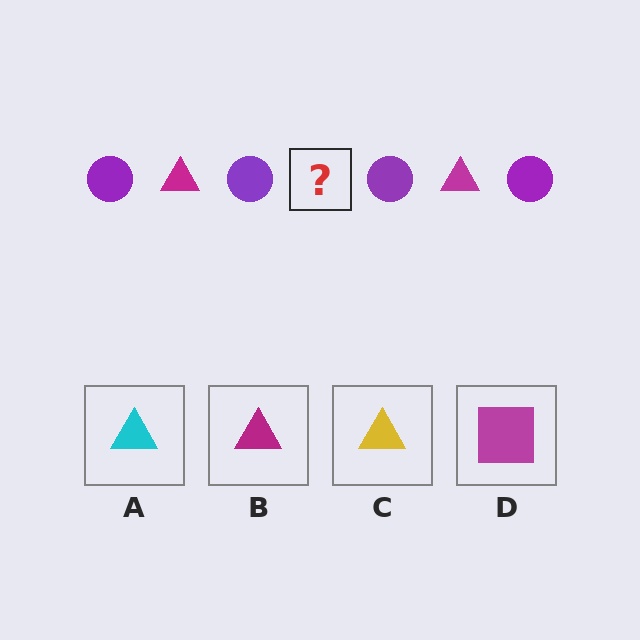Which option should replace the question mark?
Option B.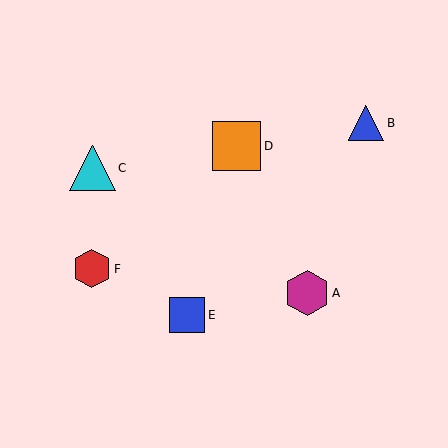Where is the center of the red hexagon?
The center of the red hexagon is at (92, 269).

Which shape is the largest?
The orange square (labeled D) is the largest.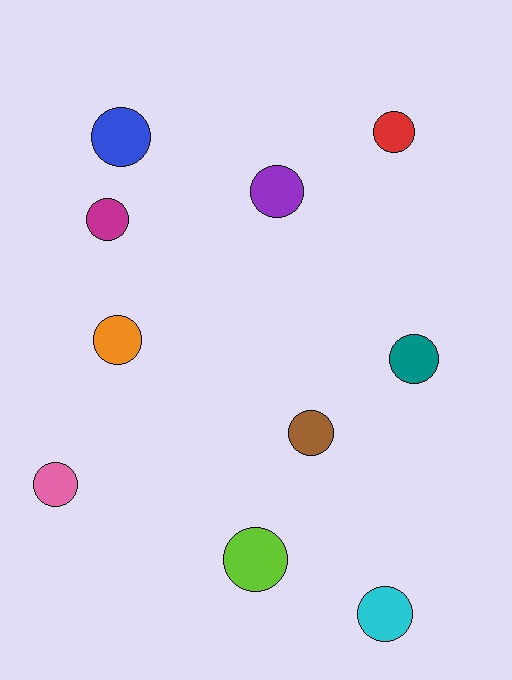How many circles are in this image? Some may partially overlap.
There are 10 circles.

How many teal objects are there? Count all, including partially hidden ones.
There is 1 teal object.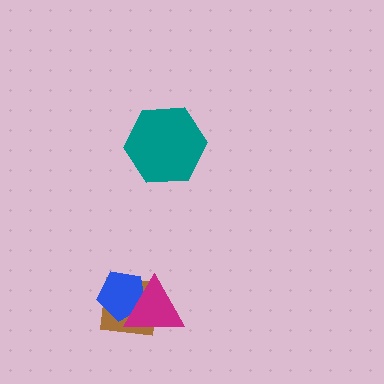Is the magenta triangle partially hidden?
No, no other shape covers it.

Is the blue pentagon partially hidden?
Yes, it is partially covered by another shape.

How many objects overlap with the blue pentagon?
2 objects overlap with the blue pentagon.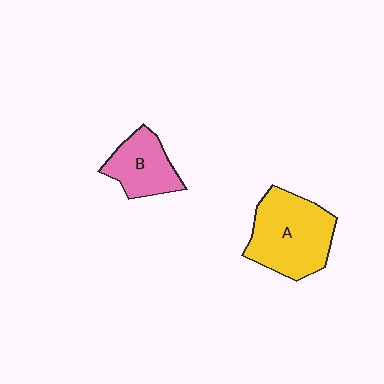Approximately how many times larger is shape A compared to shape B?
Approximately 1.6 times.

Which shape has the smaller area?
Shape B (pink).